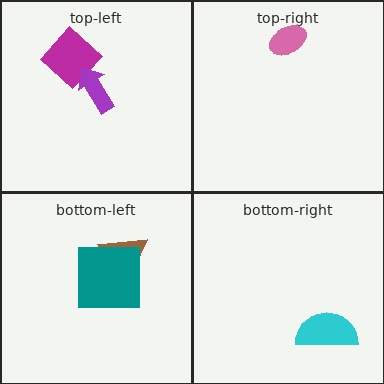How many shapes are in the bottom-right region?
1.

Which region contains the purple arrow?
The top-left region.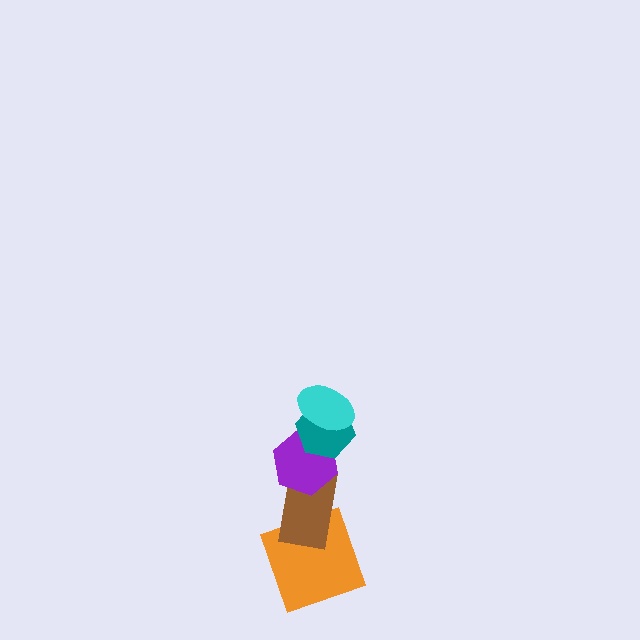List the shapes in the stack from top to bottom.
From top to bottom: the cyan ellipse, the teal hexagon, the purple hexagon, the brown rectangle, the orange square.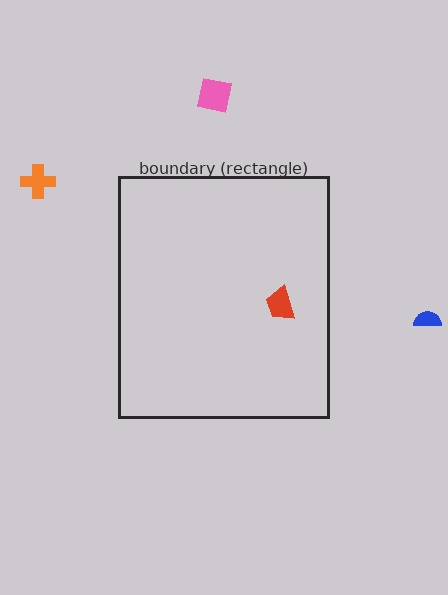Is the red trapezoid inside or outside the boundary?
Inside.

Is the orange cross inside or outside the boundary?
Outside.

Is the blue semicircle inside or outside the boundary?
Outside.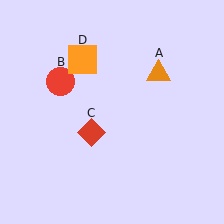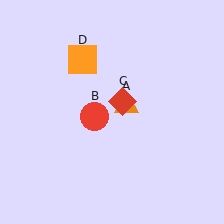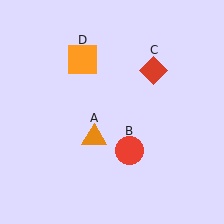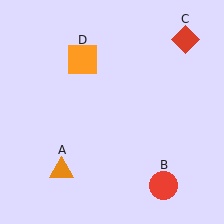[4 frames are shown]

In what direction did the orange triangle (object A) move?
The orange triangle (object A) moved down and to the left.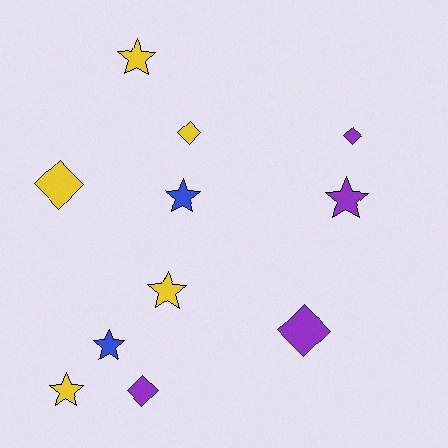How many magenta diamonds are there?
There are no magenta diamonds.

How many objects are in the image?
There are 11 objects.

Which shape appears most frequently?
Star, with 6 objects.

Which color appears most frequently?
Yellow, with 5 objects.